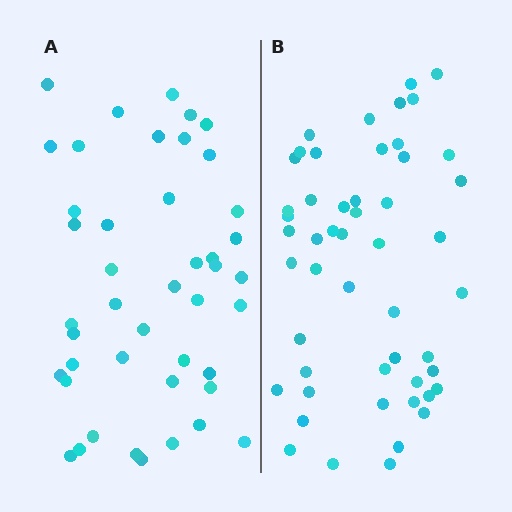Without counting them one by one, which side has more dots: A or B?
Region B (the right region) has more dots.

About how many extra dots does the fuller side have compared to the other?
Region B has roughly 8 or so more dots than region A.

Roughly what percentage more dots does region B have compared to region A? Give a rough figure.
About 15% more.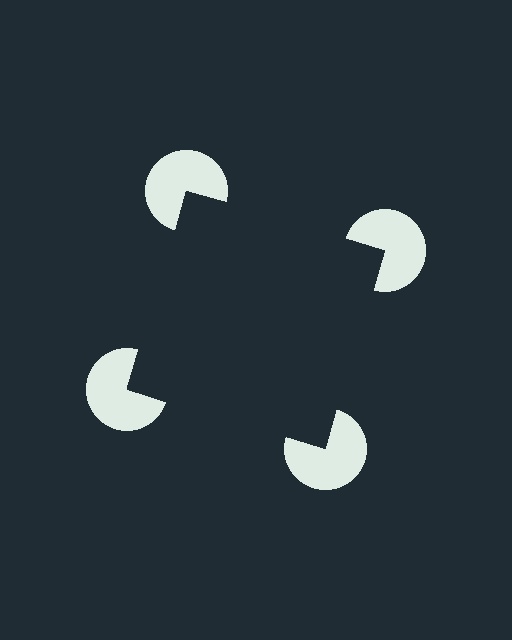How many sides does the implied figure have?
4 sides.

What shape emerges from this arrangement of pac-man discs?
An illusory square — its edges are inferred from the aligned wedge cuts in the pac-man discs, not physically drawn.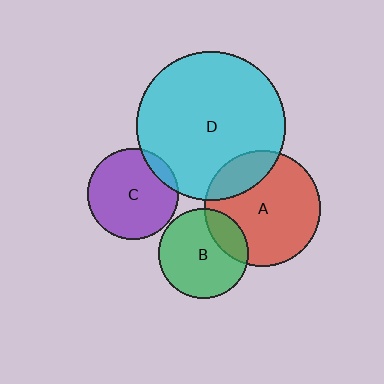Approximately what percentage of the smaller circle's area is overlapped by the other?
Approximately 20%.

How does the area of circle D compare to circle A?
Approximately 1.7 times.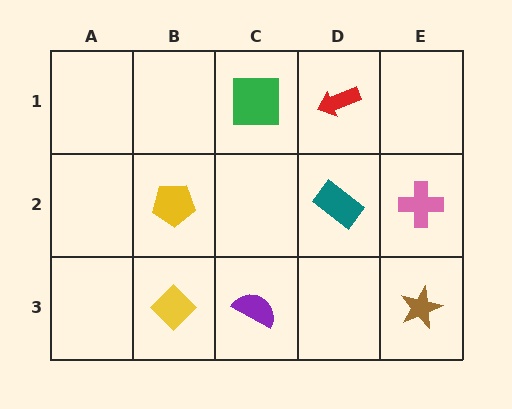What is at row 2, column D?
A teal rectangle.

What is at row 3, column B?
A yellow diamond.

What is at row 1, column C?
A green square.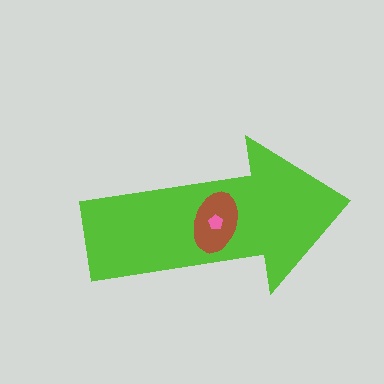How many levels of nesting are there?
3.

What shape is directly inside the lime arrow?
The brown ellipse.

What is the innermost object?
The pink pentagon.